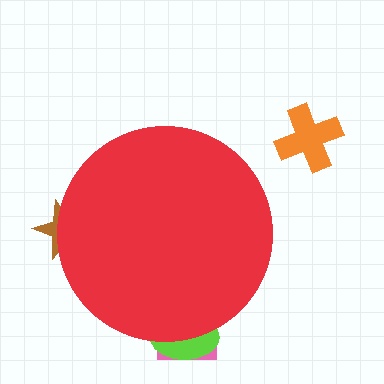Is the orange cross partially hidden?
No, the orange cross is fully visible.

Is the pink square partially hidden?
Yes, the pink square is partially hidden behind the red circle.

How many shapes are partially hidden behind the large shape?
3 shapes are partially hidden.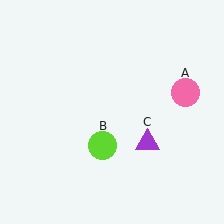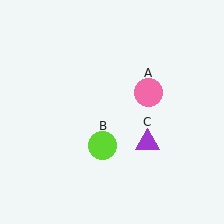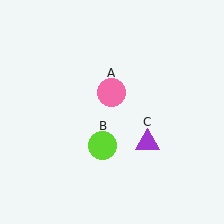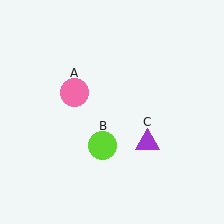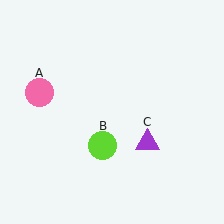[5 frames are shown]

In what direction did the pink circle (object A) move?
The pink circle (object A) moved left.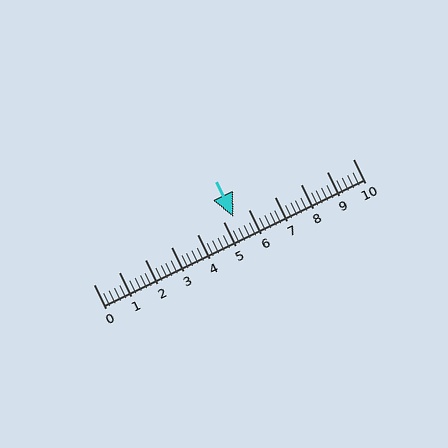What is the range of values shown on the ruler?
The ruler shows values from 0 to 10.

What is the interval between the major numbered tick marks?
The major tick marks are spaced 1 units apart.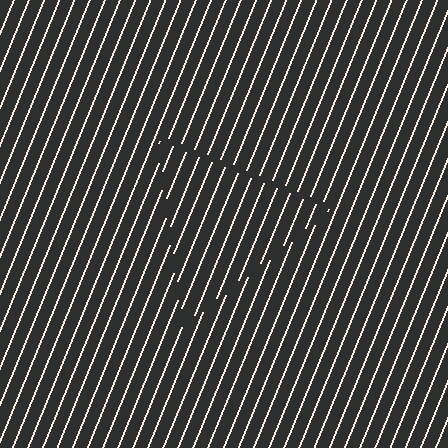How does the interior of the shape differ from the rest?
The interior of the shape contains the same grating, shifted by half a period — the contour is defined by the phase discontinuity where line-ends from the inner and outer gratings abut.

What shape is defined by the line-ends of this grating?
An illusory triangle. The interior of the shape contains the same grating, shifted by half a period — the contour is defined by the phase discontinuity where line-ends from the inner and outer gratings abut.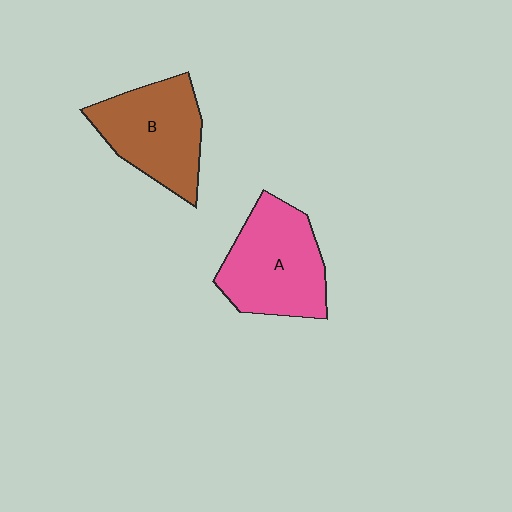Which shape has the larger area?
Shape A (pink).